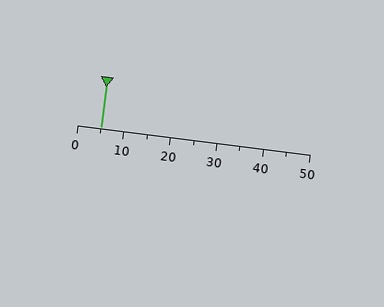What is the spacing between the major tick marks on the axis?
The major ticks are spaced 10 apart.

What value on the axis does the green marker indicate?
The marker indicates approximately 5.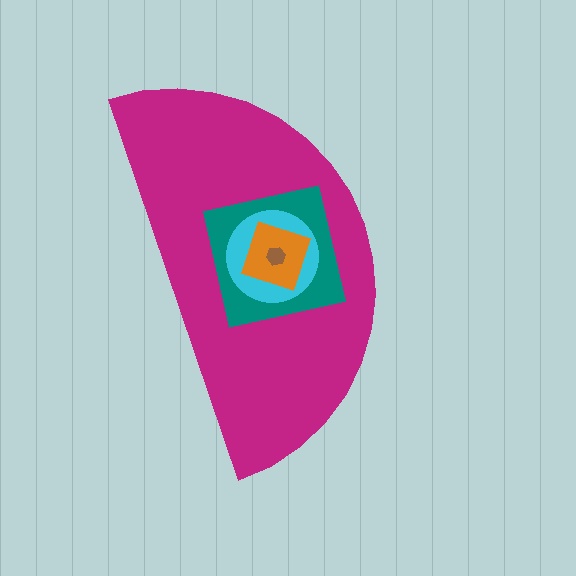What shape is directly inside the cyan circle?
The orange diamond.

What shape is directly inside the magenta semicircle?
The teal square.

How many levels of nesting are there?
5.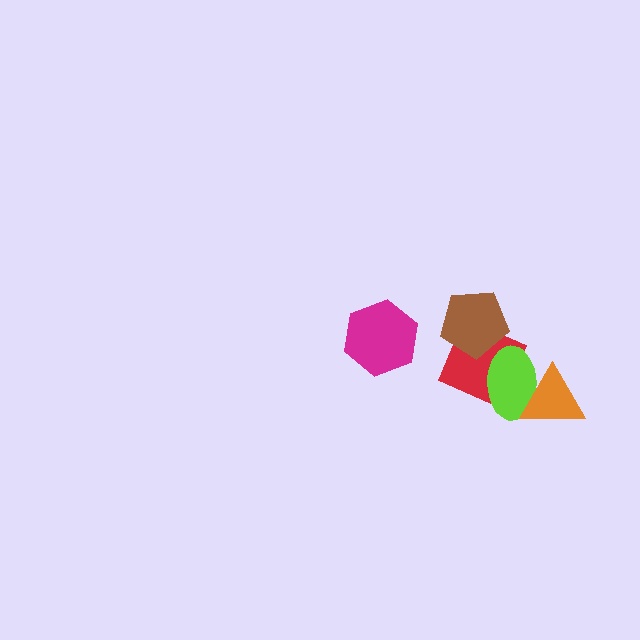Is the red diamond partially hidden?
Yes, it is partially covered by another shape.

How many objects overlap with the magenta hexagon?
0 objects overlap with the magenta hexagon.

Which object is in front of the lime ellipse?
The orange triangle is in front of the lime ellipse.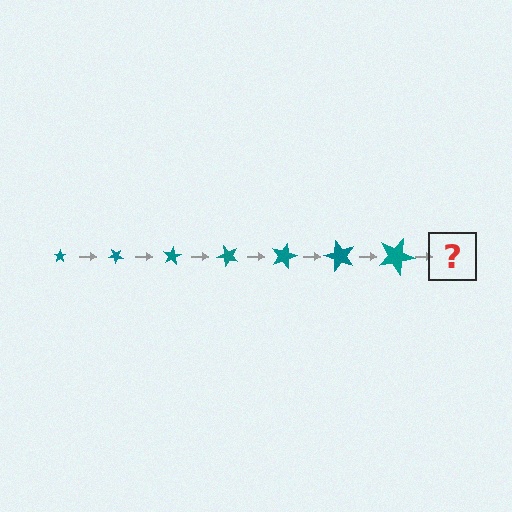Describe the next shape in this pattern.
It should be a star, larger than the previous one and rotated 280 degrees from the start.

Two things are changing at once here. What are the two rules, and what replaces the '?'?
The two rules are that the star grows larger each step and it rotates 40 degrees each step. The '?' should be a star, larger than the previous one and rotated 280 degrees from the start.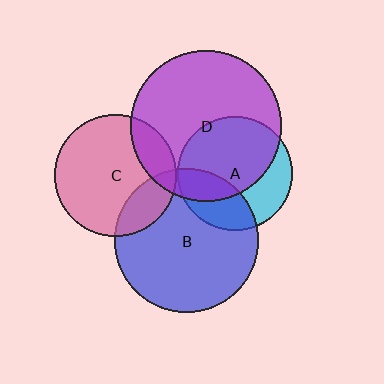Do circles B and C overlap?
Yes.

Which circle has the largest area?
Circle D (purple).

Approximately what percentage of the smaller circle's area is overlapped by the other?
Approximately 20%.